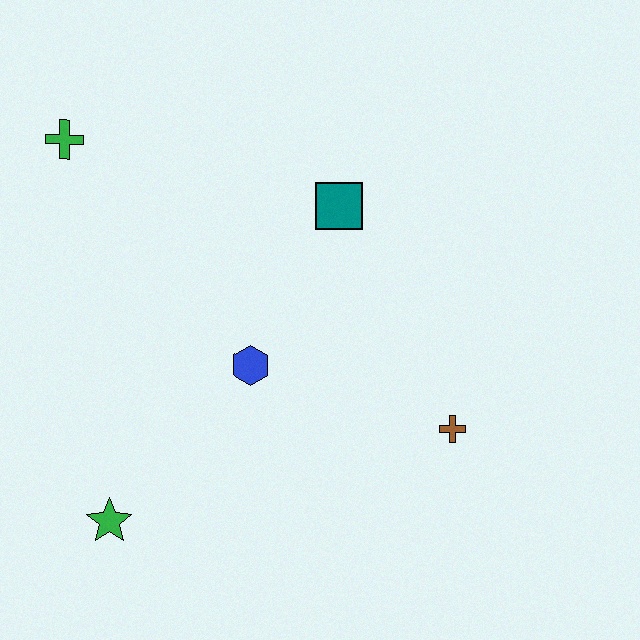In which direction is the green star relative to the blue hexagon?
The green star is below the blue hexagon.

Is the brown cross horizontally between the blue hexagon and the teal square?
No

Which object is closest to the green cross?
The teal square is closest to the green cross.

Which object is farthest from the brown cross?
The green cross is farthest from the brown cross.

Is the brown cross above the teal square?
No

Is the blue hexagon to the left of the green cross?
No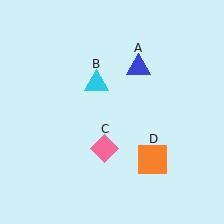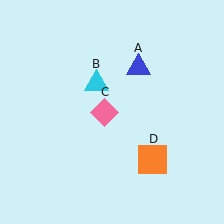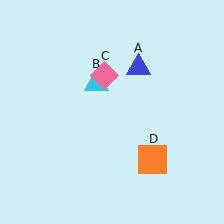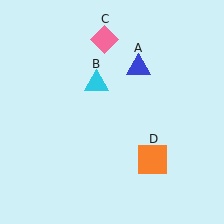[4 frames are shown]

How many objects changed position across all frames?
1 object changed position: pink diamond (object C).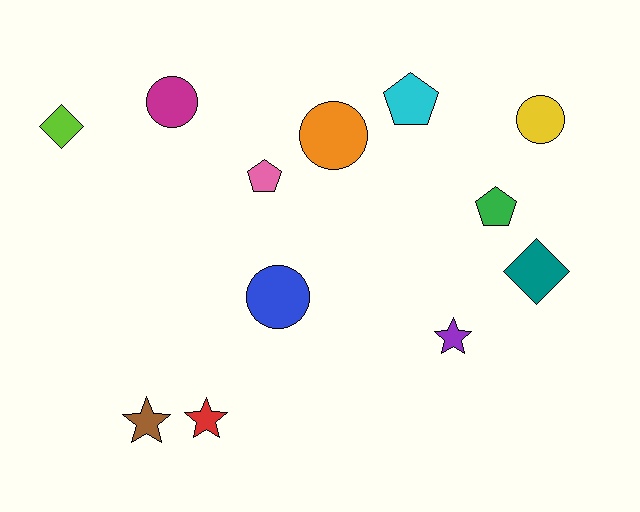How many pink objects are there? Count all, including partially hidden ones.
There is 1 pink object.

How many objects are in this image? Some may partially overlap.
There are 12 objects.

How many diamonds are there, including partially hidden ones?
There are 2 diamonds.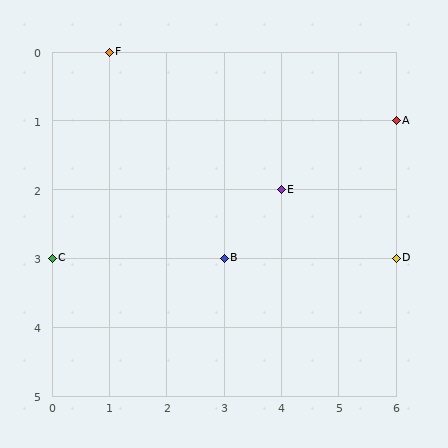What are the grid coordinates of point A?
Point A is at grid coordinates (6, 1).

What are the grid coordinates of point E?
Point E is at grid coordinates (4, 2).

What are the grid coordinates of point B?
Point B is at grid coordinates (3, 3).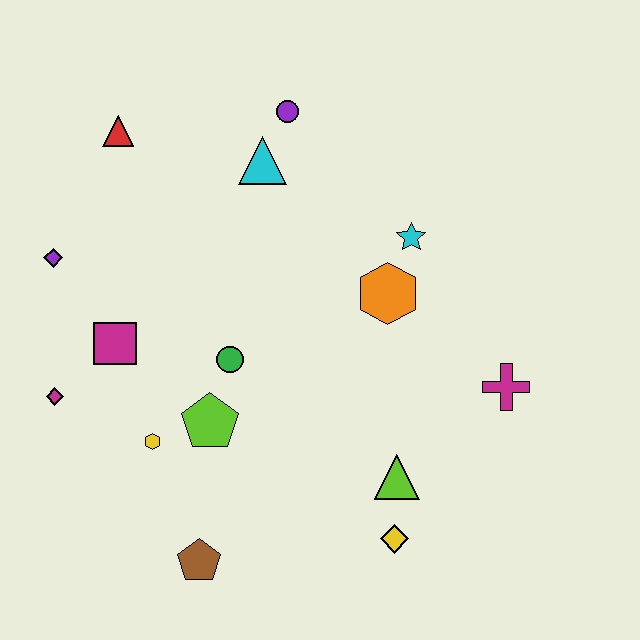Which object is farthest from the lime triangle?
The red triangle is farthest from the lime triangle.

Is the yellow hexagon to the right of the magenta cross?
No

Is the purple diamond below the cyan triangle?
Yes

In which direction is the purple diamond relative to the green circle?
The purple diamond is to the left of the green circle.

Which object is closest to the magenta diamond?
The magenta square is closest to the magenta diamond.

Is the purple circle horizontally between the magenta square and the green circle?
No